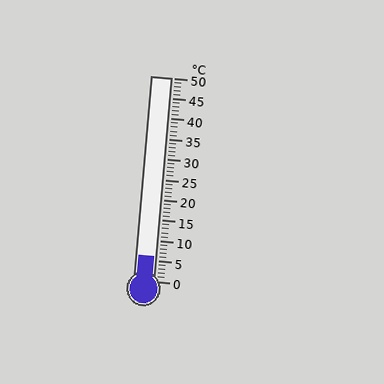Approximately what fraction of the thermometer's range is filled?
The thermometer is filled to approximately 10% of its range.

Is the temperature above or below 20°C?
The temperature is below 20°C.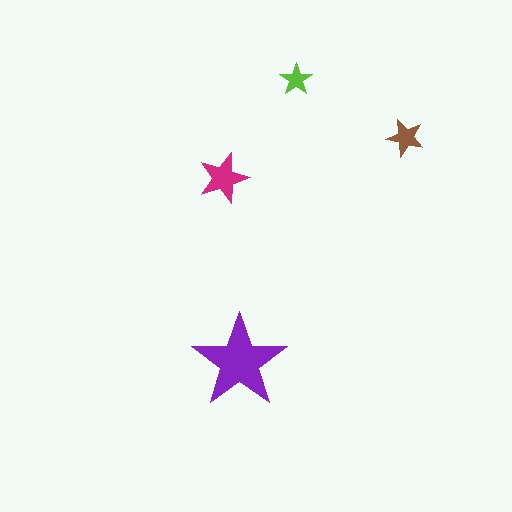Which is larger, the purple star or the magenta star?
The purple one.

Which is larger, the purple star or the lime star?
The purple one.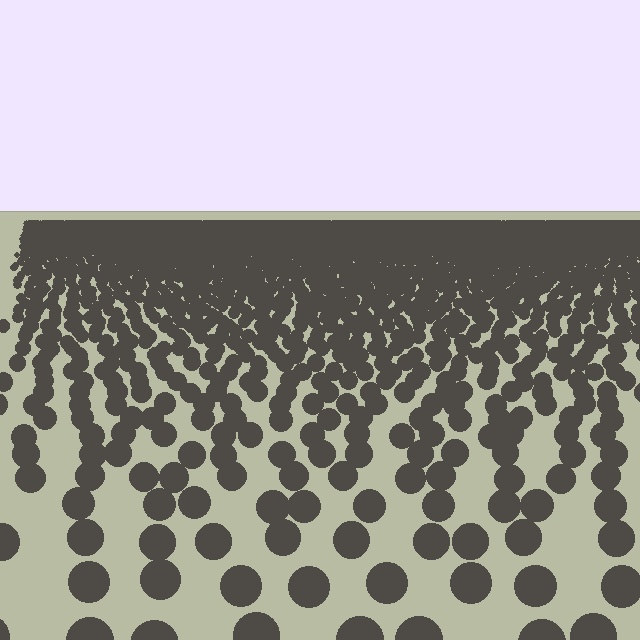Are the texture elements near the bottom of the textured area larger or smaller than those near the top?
Larger. Near the bottom, elements are closer to the viewer and appear at a bigger on-screen size.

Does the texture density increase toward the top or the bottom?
Density increases toward the top.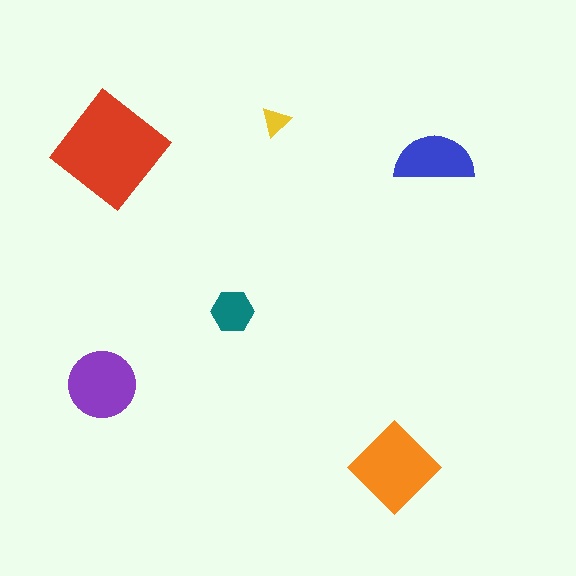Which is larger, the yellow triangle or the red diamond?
The red diamond.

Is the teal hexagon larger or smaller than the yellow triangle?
Larger.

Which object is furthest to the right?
The blue semicircle is rightmost.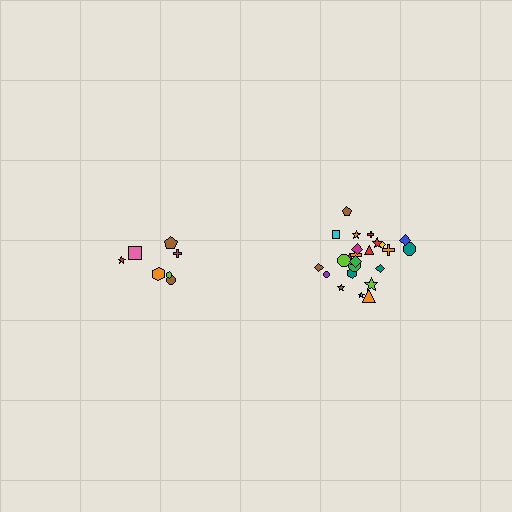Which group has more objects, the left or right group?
The right group.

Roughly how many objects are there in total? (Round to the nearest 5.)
Roughly 30 objects in total.